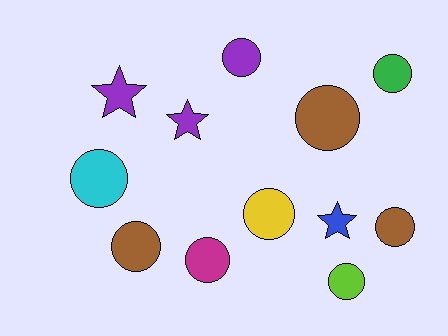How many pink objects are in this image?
There are no pink objects.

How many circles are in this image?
There are 9 circles.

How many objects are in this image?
There are 12 objects.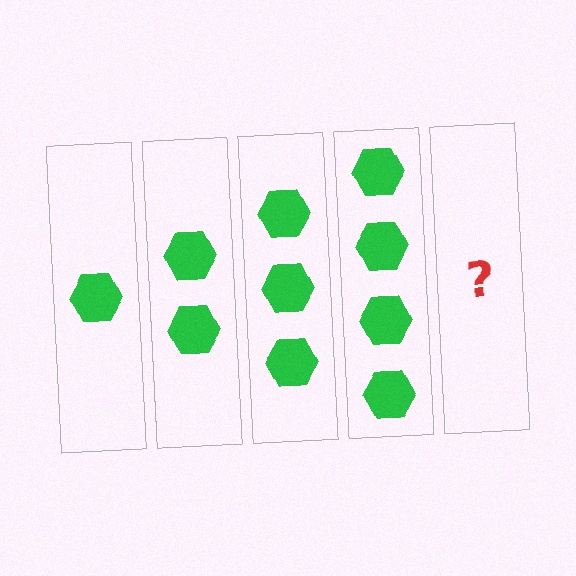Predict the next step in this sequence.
The next step is 5 hexagons.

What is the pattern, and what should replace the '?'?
The pattern is that each step adds one more hexagon. The '?' should be 5 hexagons.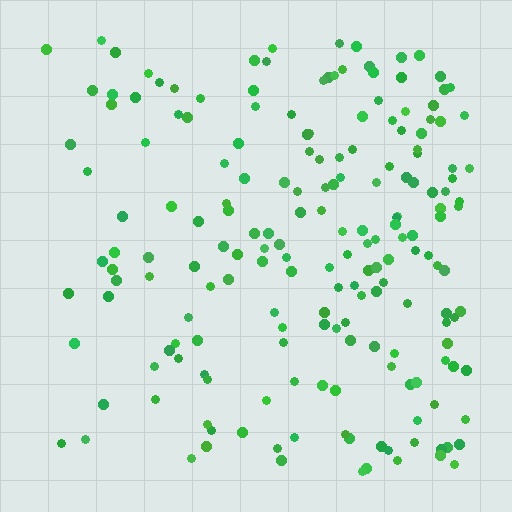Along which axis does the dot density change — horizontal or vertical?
Horizontal.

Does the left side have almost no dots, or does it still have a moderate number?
Still a moderate number, just noticeably fewer than the right.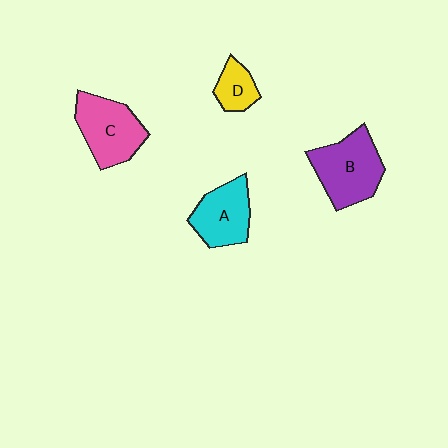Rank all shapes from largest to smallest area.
From largest to smallest: B (purple), C (pink), A (cyan), D (yellow).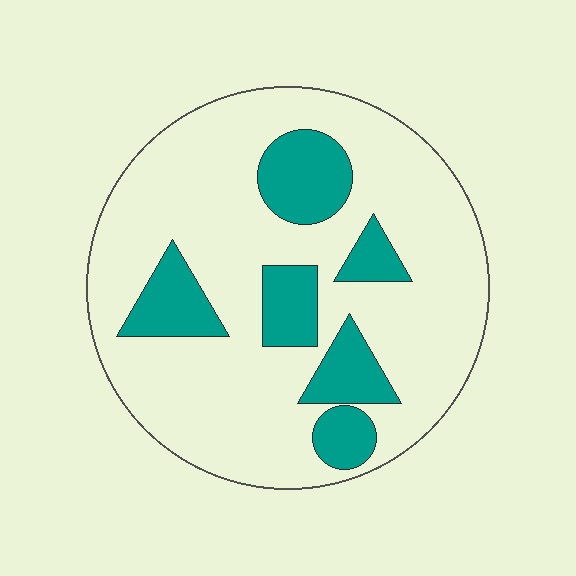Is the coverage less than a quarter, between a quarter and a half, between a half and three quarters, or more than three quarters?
Less than a quarter.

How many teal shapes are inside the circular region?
6.